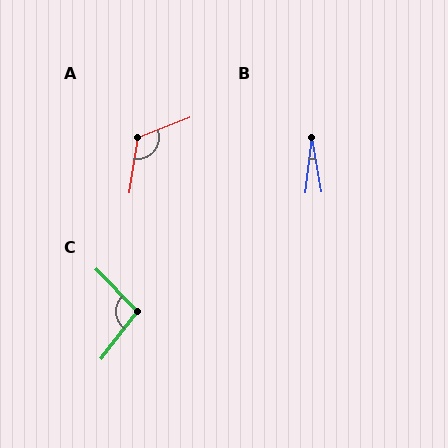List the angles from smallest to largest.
B (16°), C (98°), A (120°).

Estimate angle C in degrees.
Approximately 98 degrees.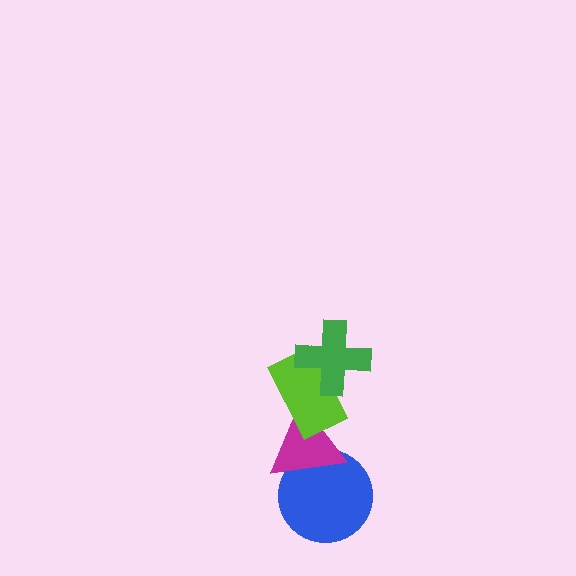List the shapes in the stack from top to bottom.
From top to bottom: the green cross, the lime rectangle, the magenta triangle, the blue circle.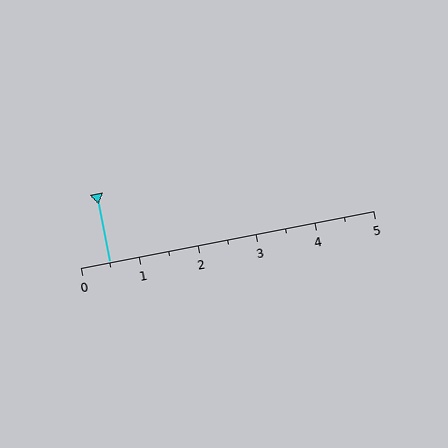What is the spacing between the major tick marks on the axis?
The major ticks are spaced 1 apart.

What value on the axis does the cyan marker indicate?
The marker indicates approximately 0.5.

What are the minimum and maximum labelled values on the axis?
The axis runs from 0 to 5.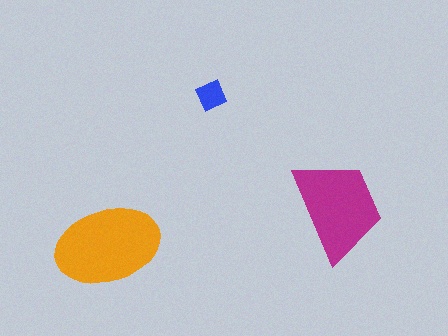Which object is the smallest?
The blue diamond.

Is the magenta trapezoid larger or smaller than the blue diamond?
Larger.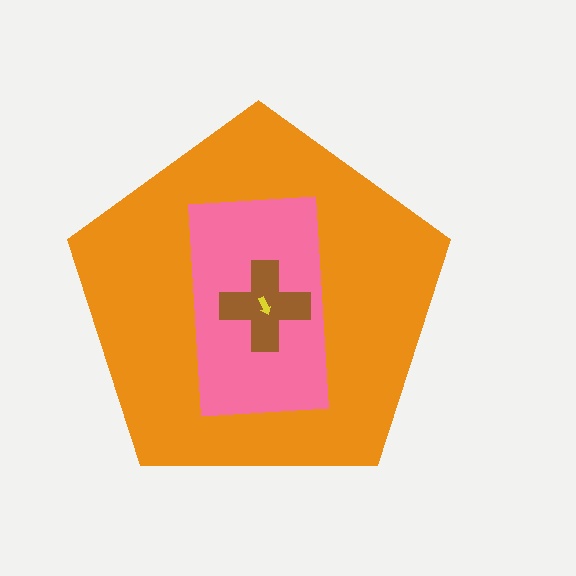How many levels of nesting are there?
4.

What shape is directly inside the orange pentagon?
The pink rectangle.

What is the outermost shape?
The orange pentagon.